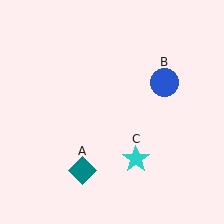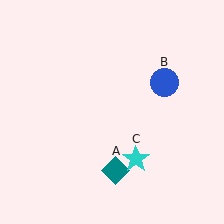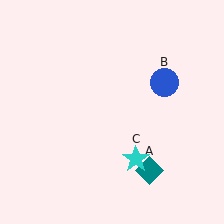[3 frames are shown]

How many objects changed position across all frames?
1 object changed position: teal diamond (object A).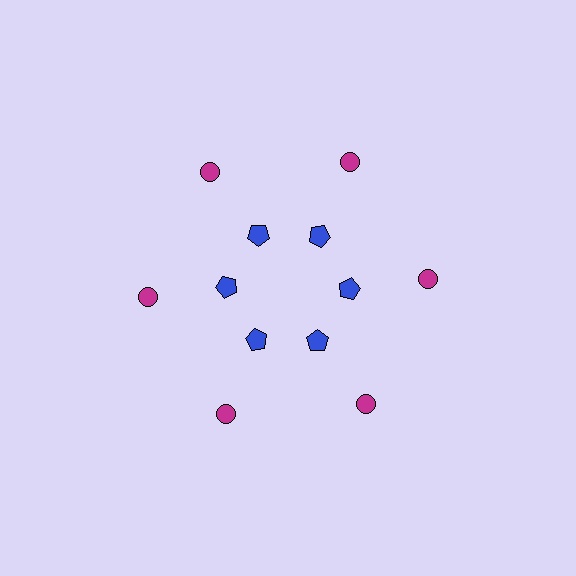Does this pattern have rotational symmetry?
Yes, this pattern has 6-fold rotational symmetry. It looks the same after rotating 60 degrees around the center.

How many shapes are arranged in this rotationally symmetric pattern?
There are 12 shapes, arranged in 6 groups of 2.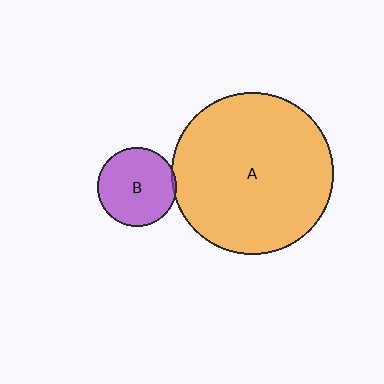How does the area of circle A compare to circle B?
Approximately 4.2 times.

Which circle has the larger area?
Circle A (orange).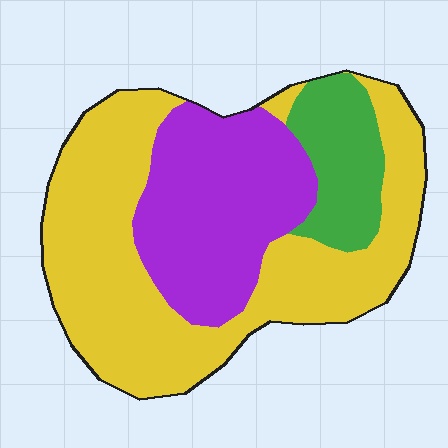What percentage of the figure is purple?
Purple covers roughly 30% of the figure.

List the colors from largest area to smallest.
From largest to smallest: yellow, purple, green.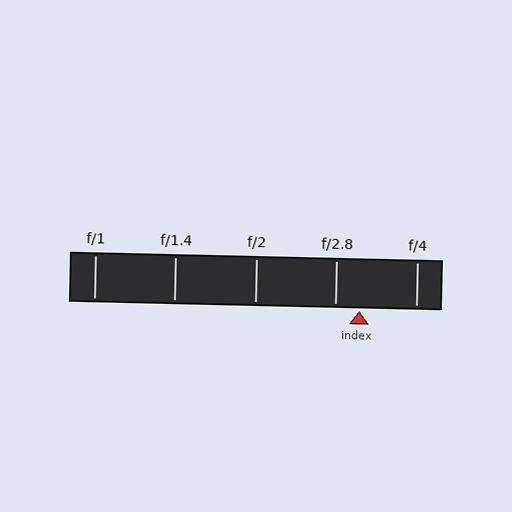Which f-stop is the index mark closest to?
The index mark is closest to f/2.8.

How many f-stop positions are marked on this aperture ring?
There are 5 f-stop positions marked.